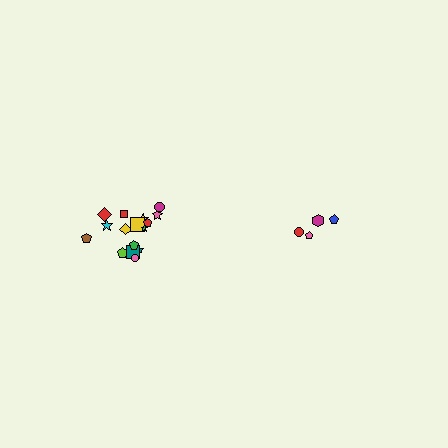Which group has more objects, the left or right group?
The left group.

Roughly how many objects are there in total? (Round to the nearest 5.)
Roughly 20 objects in total.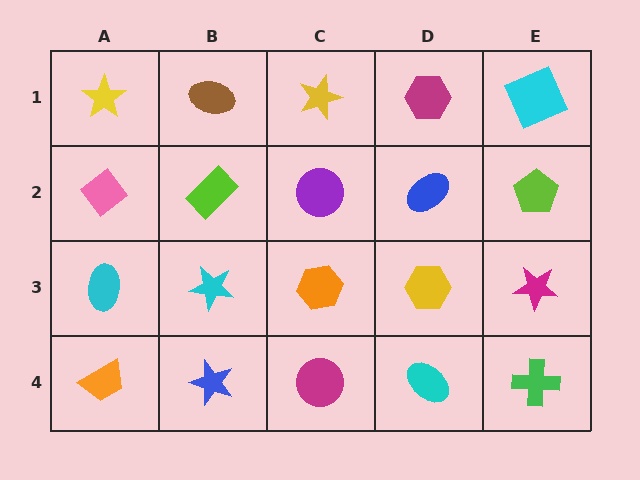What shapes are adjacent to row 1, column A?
A pink diamond (row 2, column A), a brown ellipse (row 1, column B).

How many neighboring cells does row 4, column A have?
2.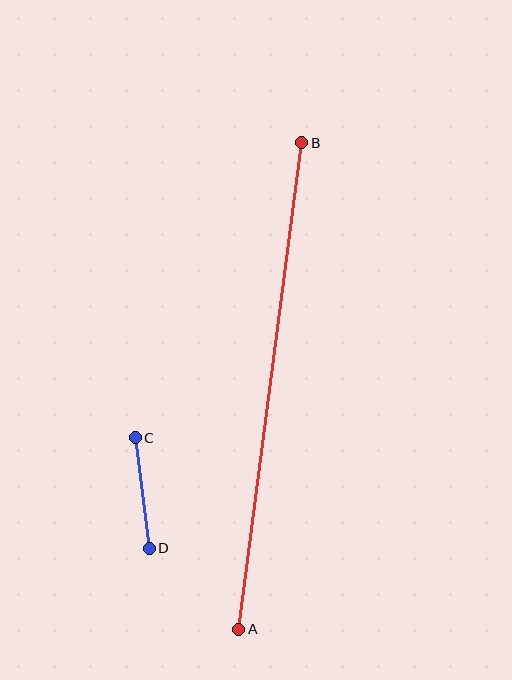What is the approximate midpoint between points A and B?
The midpoint is at approximately (270, 386) pixels.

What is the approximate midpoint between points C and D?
The midpoint is at approximately (142, 493) pixels.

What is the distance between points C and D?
The distance is approximately 111 pixels.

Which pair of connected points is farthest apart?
Points A and B are farthest apart.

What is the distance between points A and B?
The distance is approximately 490 pixels.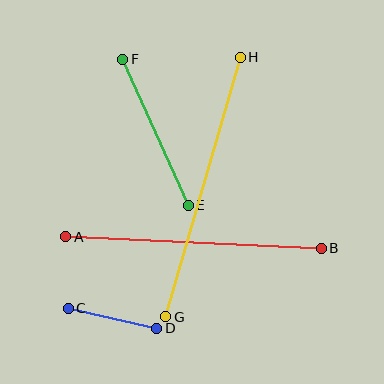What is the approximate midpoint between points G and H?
The midpoint is at approximately (203, 187) pixels.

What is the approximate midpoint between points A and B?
The midpoint is at approximately (193, 243) pixels.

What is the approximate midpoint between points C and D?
The midpoint is at approximately (112, 318) pixels.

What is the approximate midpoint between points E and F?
The midpoint is at approximately (156, 132) pixels.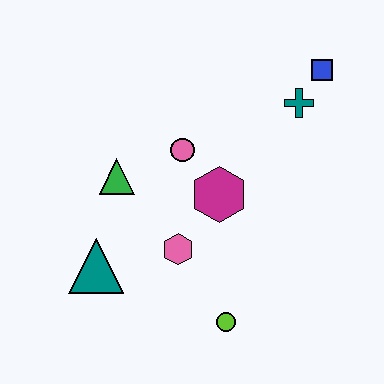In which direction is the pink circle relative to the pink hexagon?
The pink circle is above the pink hexagon.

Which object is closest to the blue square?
The teal cross is closest to the blue square.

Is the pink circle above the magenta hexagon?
Yes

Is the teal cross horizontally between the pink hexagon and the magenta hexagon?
No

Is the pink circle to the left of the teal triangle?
No